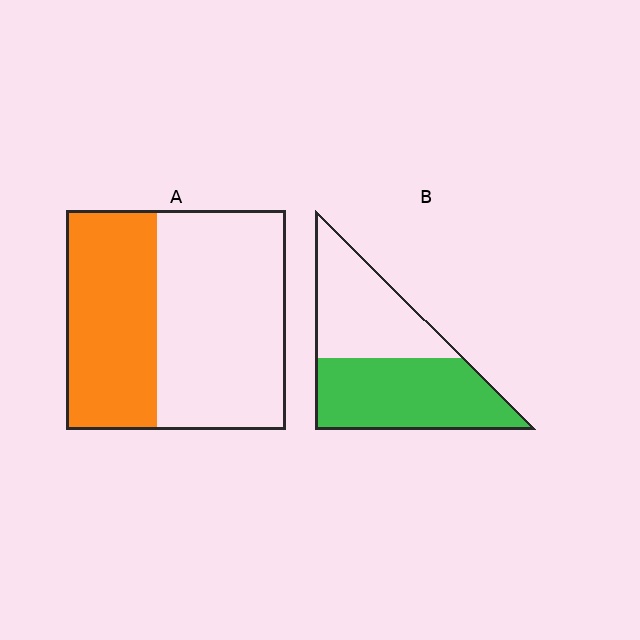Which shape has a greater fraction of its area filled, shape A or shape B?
Shape B.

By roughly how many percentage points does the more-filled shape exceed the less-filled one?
By roughly 15 percentage points (B over A).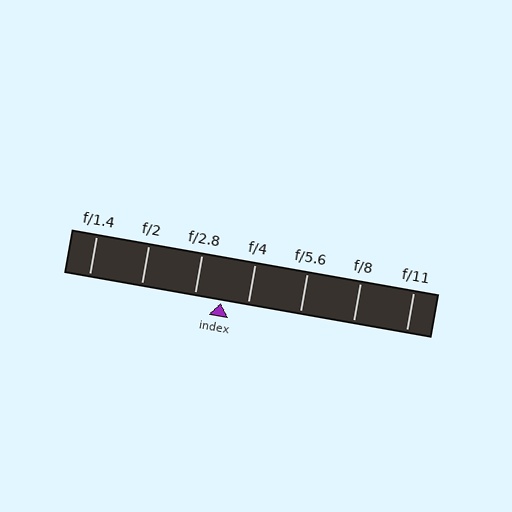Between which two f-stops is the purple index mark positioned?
The index mark is between f/2.8 and f/4.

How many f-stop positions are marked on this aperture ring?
There are 7 f-stop positions marked.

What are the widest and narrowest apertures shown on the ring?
The widest aperture shown is f/1.4 and the narrowest is f/11.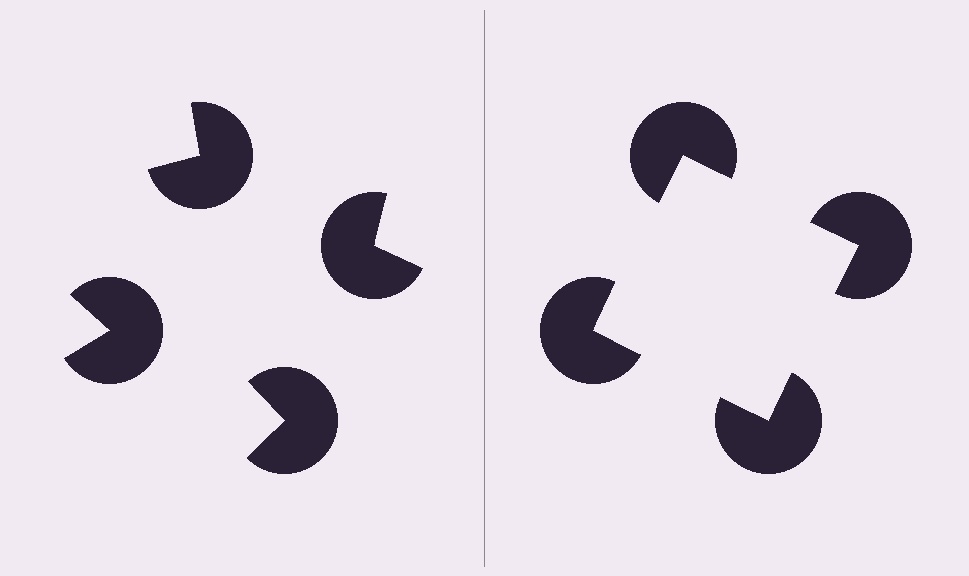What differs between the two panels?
The pac-man discs are positioned identically on both sides; only the wedge orientations differ. On the right they align to a square; on the left they are misaligned.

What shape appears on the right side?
An illusory square.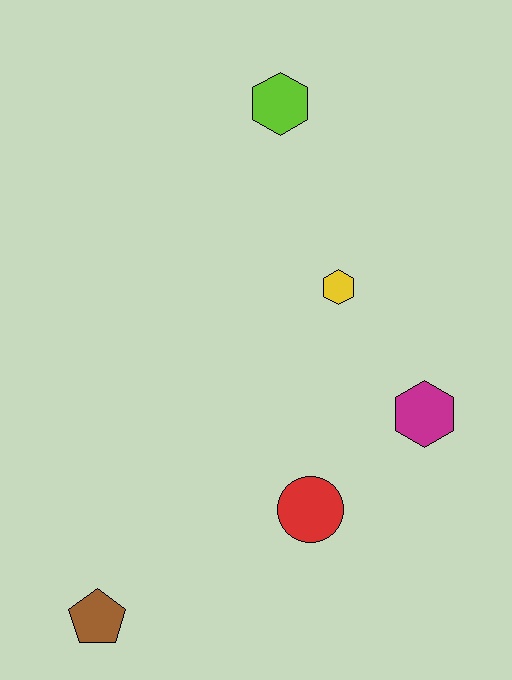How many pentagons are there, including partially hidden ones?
There is 1 pentagon.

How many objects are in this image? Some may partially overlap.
There are 5 objects.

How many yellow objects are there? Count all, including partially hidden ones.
There is 1 yellow object.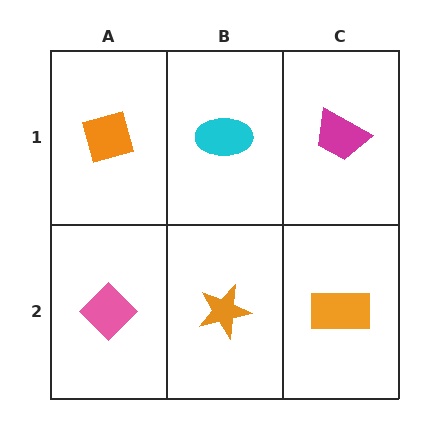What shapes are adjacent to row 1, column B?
An orange star (row 2, column B), an orange diamond (row 1, column A), a magenta trapezoid (row 1, column C).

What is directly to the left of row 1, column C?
A cyan ellipse.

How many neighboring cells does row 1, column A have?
2.